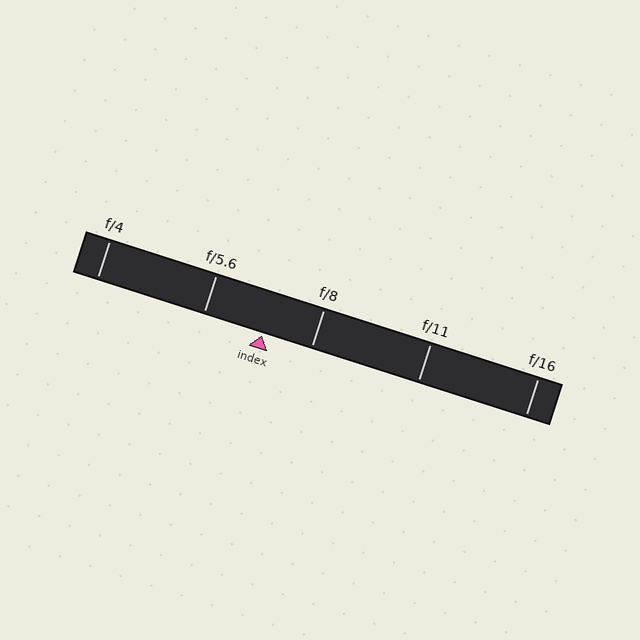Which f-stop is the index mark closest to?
The index mark is closest to f/8.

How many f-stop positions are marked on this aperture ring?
There are 5 f-stop positions marked.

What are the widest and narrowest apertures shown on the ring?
The widest aperture shown is f/4 and the narrowest is f/16.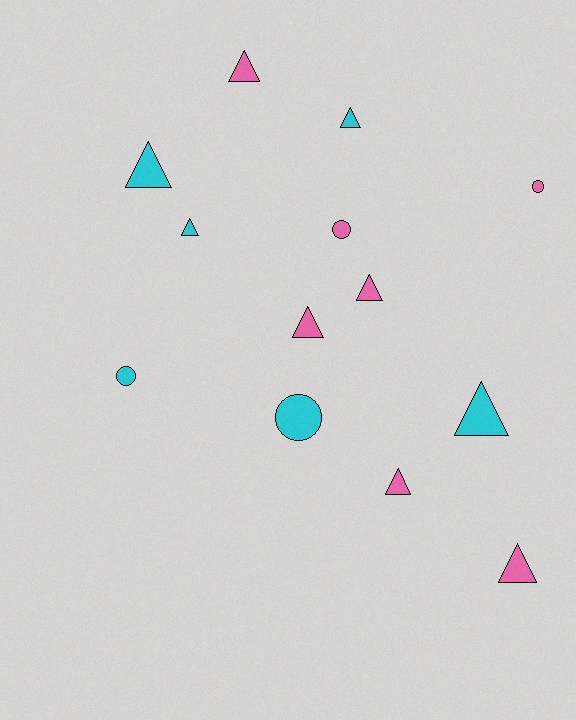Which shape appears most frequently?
Triangle, with 9 objects.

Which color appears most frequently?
Pink, with 7 objects.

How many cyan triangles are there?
There are 4 cyan triangles.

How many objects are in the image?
There are 13 objects.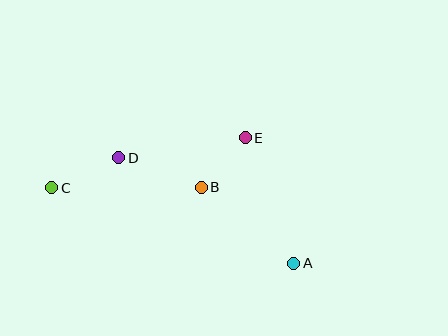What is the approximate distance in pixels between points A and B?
The distance between A and B is approximately 120 pixels.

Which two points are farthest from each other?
Points A and C are farthest from each other.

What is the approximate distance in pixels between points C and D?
The distance between C and D is approximately 74 pixels.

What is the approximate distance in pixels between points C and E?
The distance between C and E is approximately 200 pixels.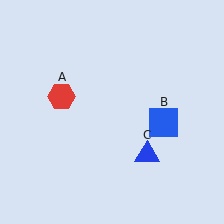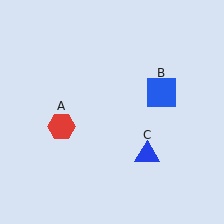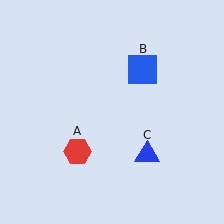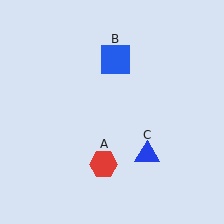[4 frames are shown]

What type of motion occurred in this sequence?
The red hexagon (object A), blue square (object B) rotated counterclockwise around the center of the scene.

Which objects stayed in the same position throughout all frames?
Blue triangle (object C) remained stationary.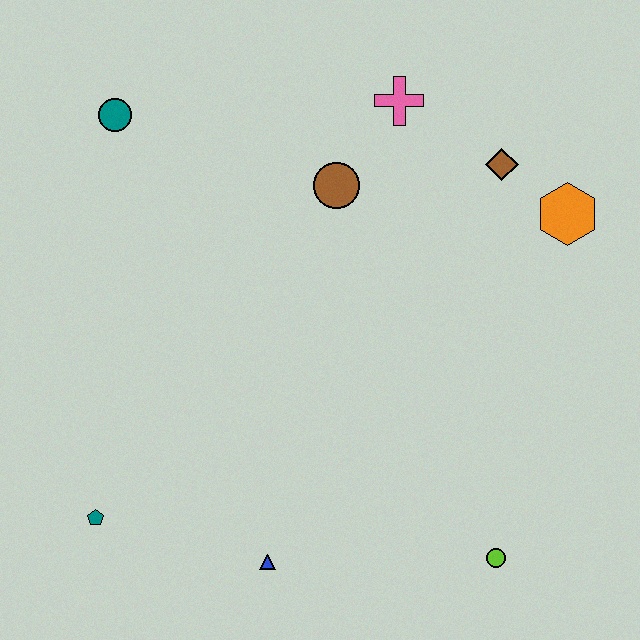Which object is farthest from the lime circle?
The teal circle is farthest from the lime circle.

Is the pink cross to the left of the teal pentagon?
No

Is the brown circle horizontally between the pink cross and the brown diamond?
No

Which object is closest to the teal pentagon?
The blue triangle is closest to the teal pentagon.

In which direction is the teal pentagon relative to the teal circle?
The teal pentagon is below the teal circle.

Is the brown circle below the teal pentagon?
No